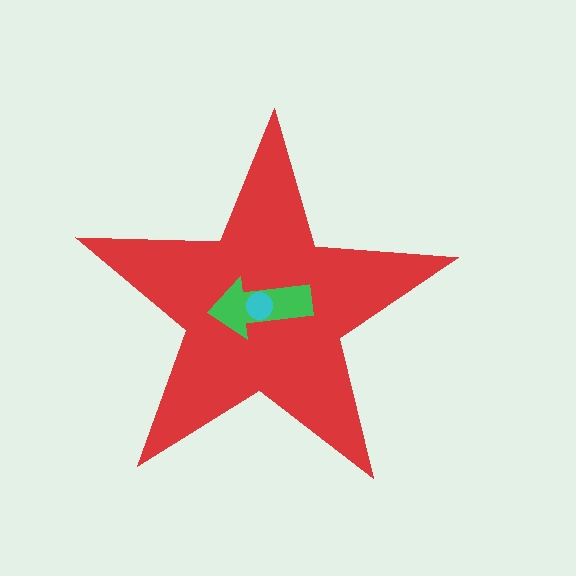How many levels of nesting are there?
3.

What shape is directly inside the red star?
The green arrow.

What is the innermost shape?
The cyan circle.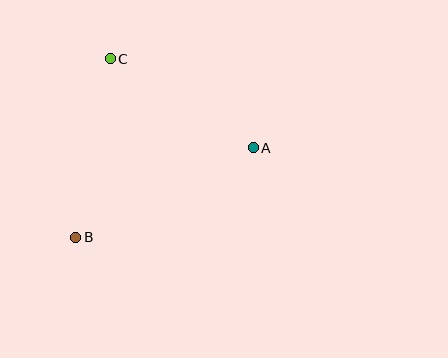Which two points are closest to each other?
Points A and C are closest to each other.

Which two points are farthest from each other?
Points A and B are farthest from each other.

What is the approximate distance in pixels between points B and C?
The distance between B and C is approximately 182 pixels.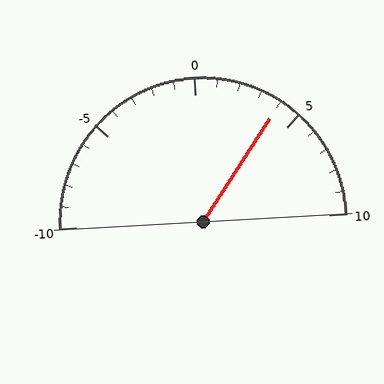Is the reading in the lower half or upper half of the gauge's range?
The reading is in the upper half of the range (-10 to 10).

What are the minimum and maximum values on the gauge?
The gauge ranges from -10 to 10.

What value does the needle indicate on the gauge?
The needle indicates approximately 4.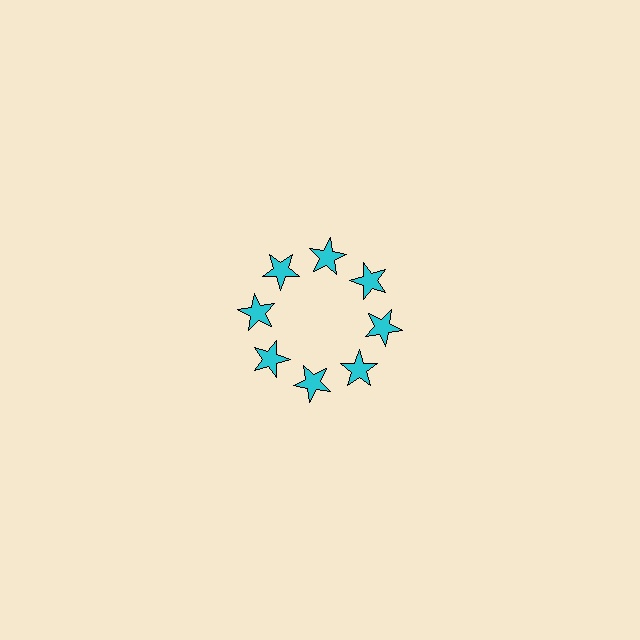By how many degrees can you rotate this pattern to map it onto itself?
The pattern maps onto itself every 45 degrees of rotation.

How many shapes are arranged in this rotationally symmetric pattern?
There are 8 shapes, arranged in 8 groups of 1.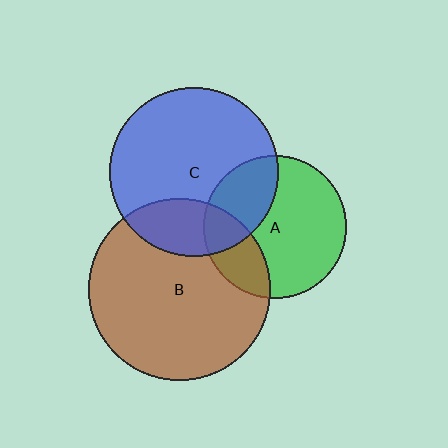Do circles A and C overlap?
Yes.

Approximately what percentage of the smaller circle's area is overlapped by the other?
Approximately 30%.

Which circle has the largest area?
Circle B (brown).